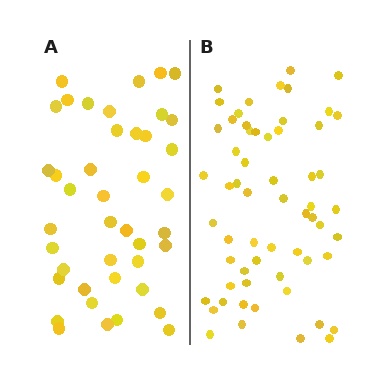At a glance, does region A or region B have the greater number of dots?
Region B (the right region) has more dots.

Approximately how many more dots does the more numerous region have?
Region B has approximately 20 more dots than region A.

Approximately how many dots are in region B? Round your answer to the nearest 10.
About 60 dots.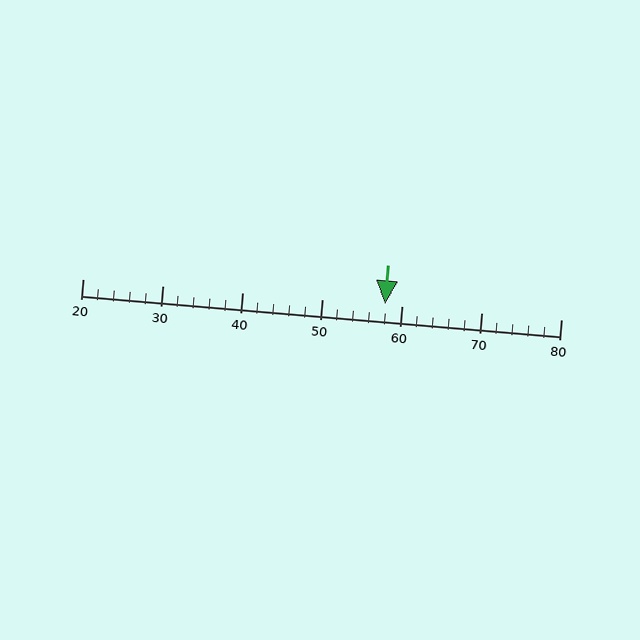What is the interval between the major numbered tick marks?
The major tick marks are spaced 10 units apart.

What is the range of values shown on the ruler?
The ruler shows values from 20 to 80.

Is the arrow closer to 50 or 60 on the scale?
The arrow is closer to 60.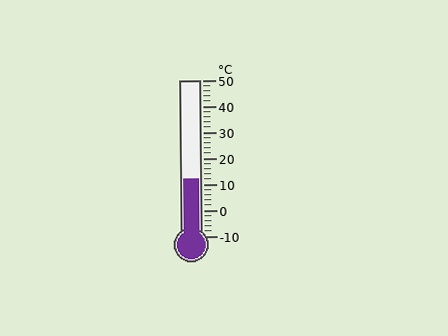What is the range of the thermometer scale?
The thermometer scale ranges from -10°C to 50°C.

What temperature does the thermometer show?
The thermometer shows approximately 12°C.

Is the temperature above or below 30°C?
The temperature is below 30°C.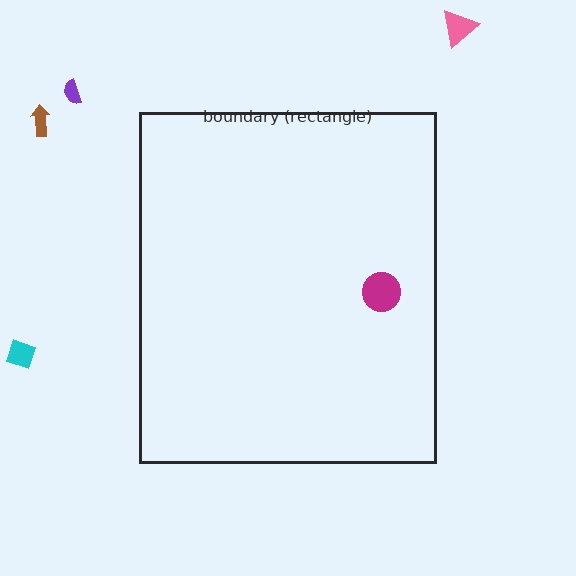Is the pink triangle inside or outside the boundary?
Outside.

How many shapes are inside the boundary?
1 inside, 4 outside.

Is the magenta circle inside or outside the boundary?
Inside.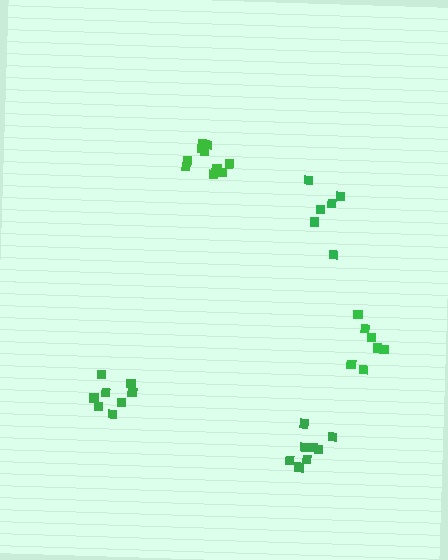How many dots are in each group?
Group 1: 6 dots, Group 2: 8 dots, Group 3: 8 dots, Group 4: 10 dots, Group 5: 7 dots (39 total).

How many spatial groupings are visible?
There are 5 spatial groupings.